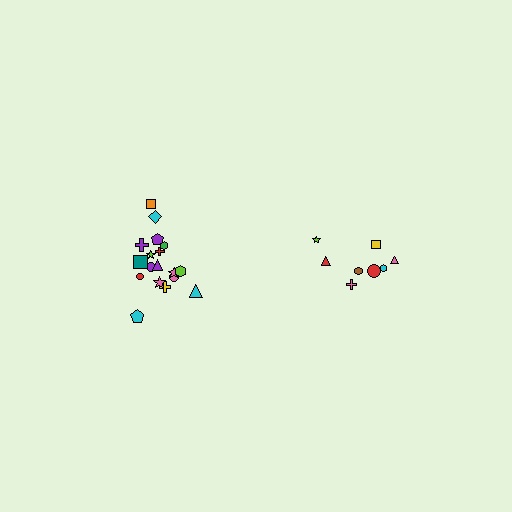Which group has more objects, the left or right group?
The left group.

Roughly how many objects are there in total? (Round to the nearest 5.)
Roughly 25 objects in total.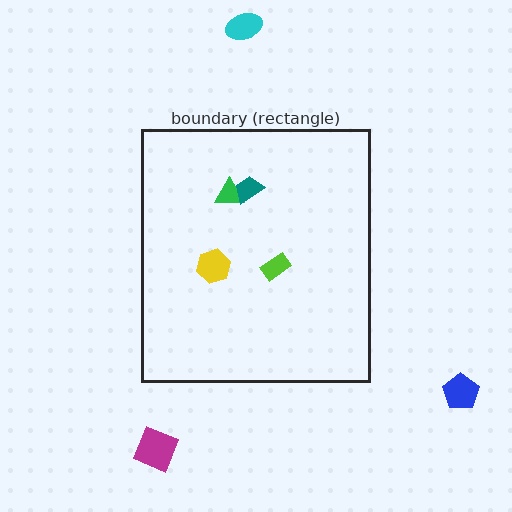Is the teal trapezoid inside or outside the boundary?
Inside.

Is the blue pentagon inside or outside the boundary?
Outside.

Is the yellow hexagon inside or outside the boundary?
Inside.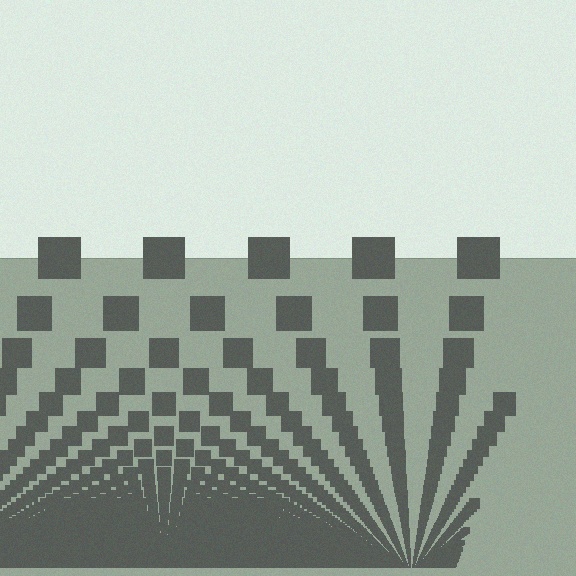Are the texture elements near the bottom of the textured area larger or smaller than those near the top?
Smaller. The gradient is inverted — elements near the bottom are smaller and denser.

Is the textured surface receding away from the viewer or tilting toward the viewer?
The surface appears to tilt toward the viewer. Texture elements get larger and sparser toward the top.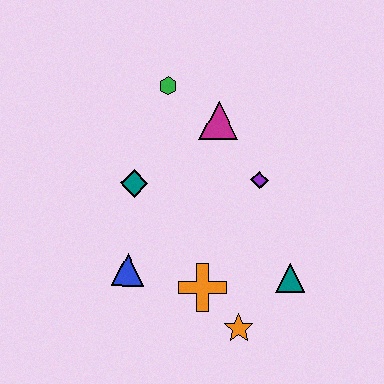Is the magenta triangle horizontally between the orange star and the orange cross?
Yes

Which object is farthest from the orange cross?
The green hexagon is farthest from the orange cross.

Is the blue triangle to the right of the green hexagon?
No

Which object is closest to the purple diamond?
The magenta triangle is closest to the purple diamond.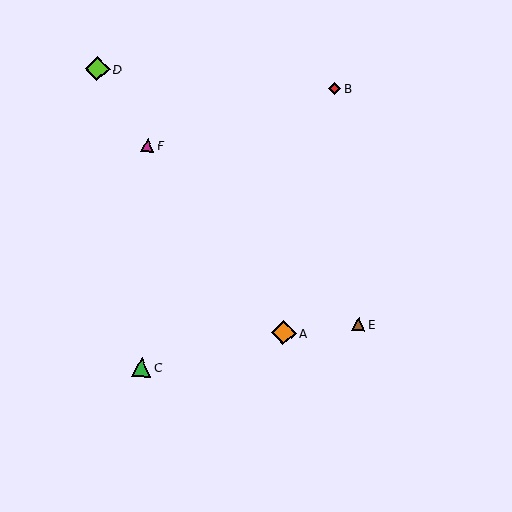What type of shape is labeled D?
Shape D is a lime diamond.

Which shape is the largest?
The lime diamond (labeled D) is the largest.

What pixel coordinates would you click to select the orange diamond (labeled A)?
Click at (284, 333) to select the orange diamond A.